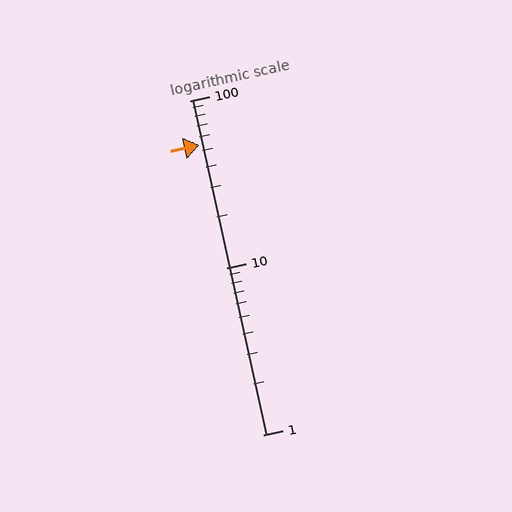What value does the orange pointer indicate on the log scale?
The pointer indicates approximately 54.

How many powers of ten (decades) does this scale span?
The scale spans 2 decades, from 1 to 100.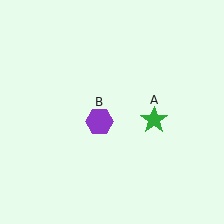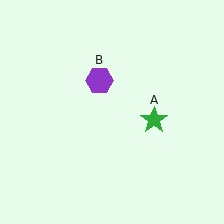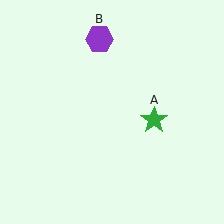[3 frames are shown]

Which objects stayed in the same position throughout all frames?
Green star (object A) remained stationary.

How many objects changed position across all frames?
1 object changed position: purple hexagon (object B).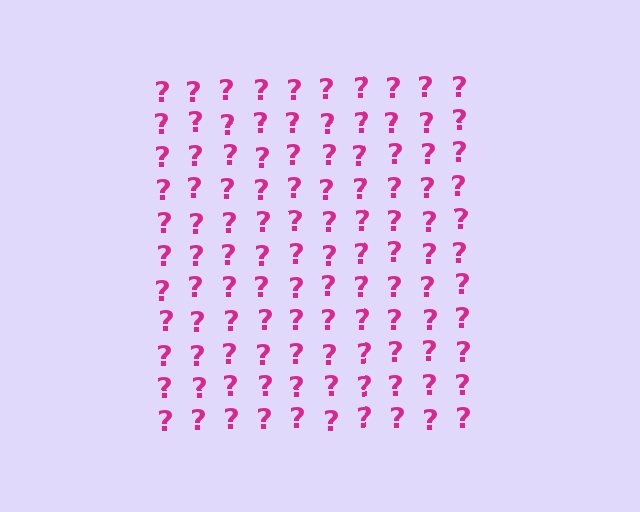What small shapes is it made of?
It is made of small question marks.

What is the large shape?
The large shape is a square.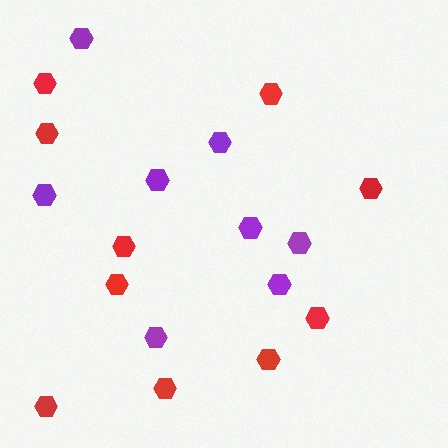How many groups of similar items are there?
There are 2 groups: one group of purple hexagons (8) and one group of red hexagons (10).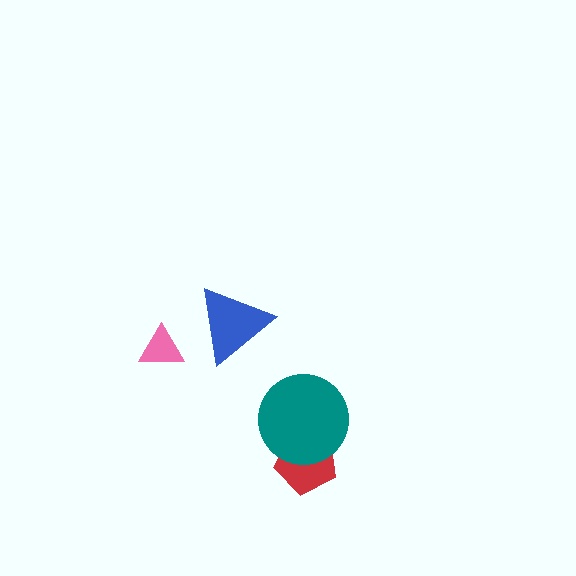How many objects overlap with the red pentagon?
1 object overlaps with the red pentagon.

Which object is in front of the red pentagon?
The teal circle is in front of the red pentagon.